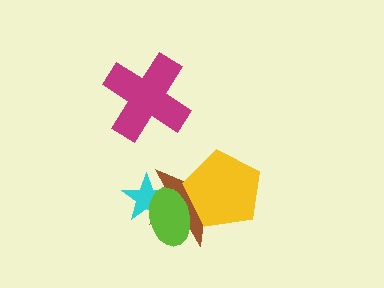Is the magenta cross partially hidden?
No, no other shape covers it.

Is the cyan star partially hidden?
Yes, it is partially covered by another shape.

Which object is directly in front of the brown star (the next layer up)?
The lime ellipse is directly in front of the brown star.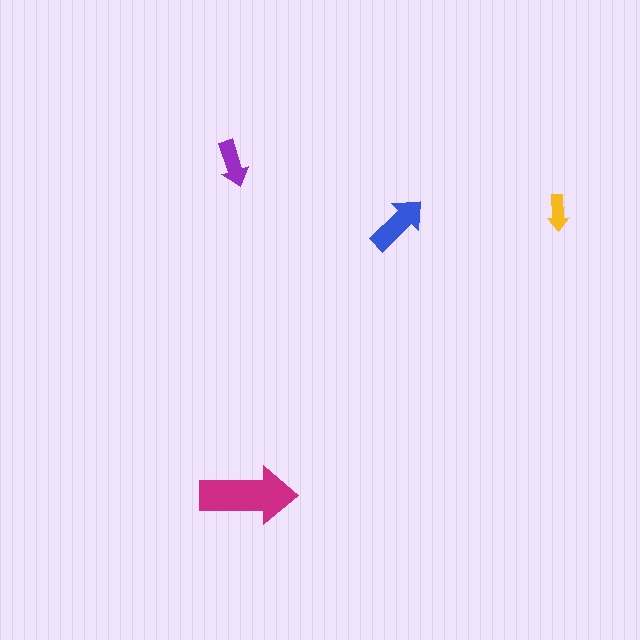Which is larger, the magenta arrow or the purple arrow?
The magenta one.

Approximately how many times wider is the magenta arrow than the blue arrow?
About 1.5 times wider.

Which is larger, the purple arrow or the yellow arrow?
The purple one.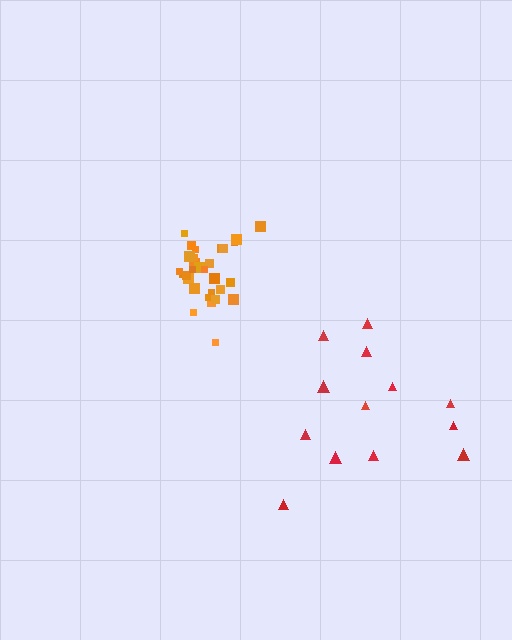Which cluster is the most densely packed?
Orange.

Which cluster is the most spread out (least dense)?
Red.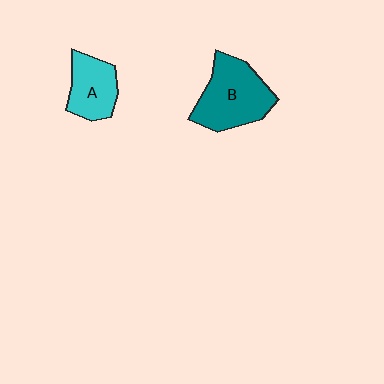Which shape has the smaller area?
Shape A (cyan).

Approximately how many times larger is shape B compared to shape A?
Approximately 1.5 times.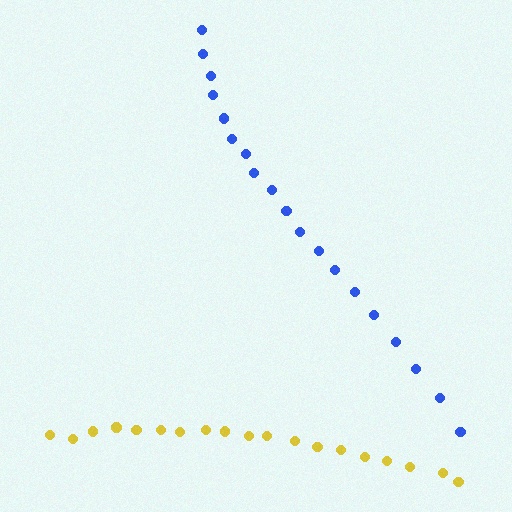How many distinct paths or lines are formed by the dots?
There are 2 distinct paths.